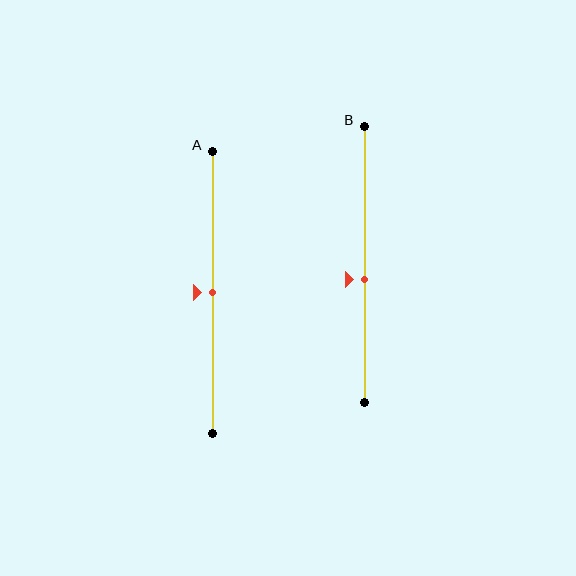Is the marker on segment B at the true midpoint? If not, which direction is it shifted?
No, the marker on segment B is shifted downward by about 5% of the segment length.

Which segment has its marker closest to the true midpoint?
Segment A has its marker closest to the true midpoint.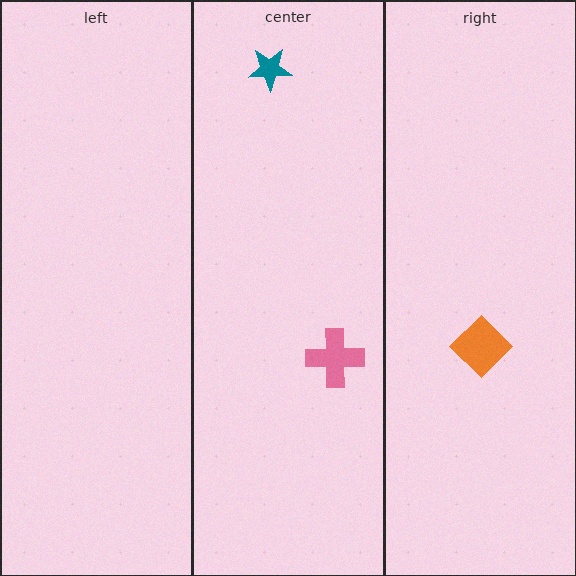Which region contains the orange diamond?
The right region.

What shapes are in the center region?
The pink cross, the teal star.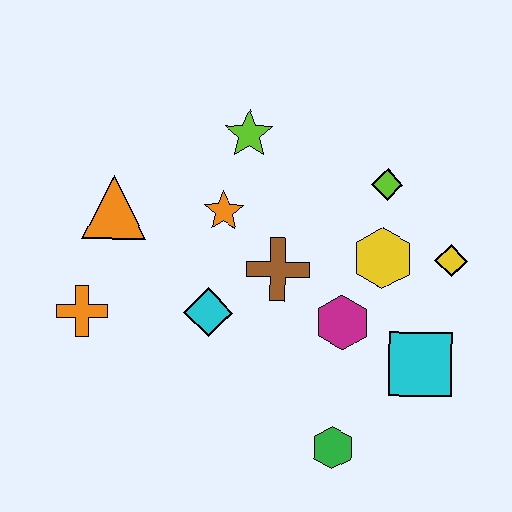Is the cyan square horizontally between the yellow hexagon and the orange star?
No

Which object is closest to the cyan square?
The magenta hexagon is closest to the cyan square.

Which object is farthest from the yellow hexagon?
The orange cross is farthest from the yellow hexagon.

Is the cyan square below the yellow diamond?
Yes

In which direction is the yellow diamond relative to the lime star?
The yellow diamond is to the right of the lime star.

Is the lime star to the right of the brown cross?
No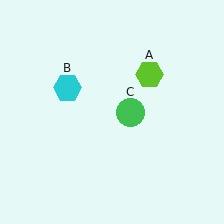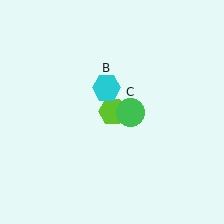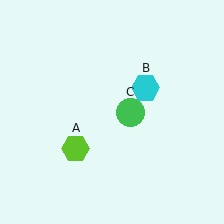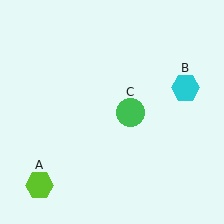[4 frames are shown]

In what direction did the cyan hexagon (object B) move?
The cyan hexagon (object B) moved right.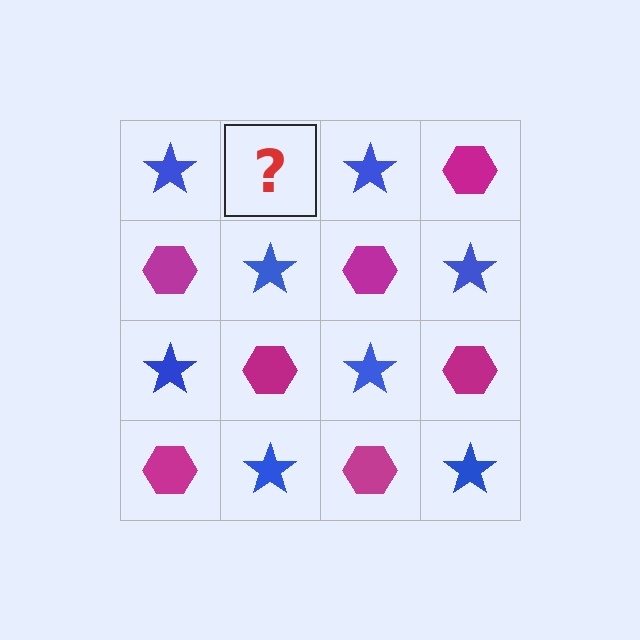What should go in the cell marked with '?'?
The missing cell should contain a magenta hexagon.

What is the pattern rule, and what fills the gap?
The rule is that it alternates blue star and magenta hexagon in a checkerboard pattern. The gap should be filled with a magenta hexagon.